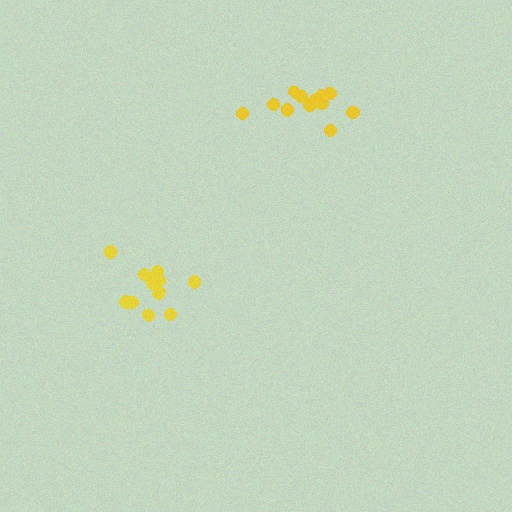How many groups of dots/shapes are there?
There are 2 groups.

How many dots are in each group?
Group 1: 11 dots, Group 2: 12 dots (23 total).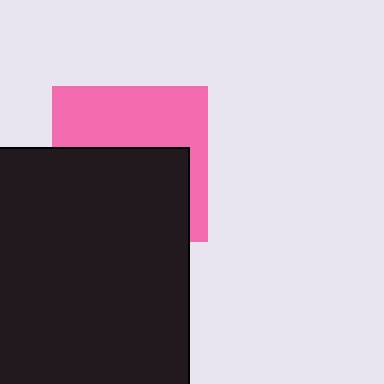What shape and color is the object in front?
The object in front is a black square.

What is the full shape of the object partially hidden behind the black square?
The partially hidden object is a pink square.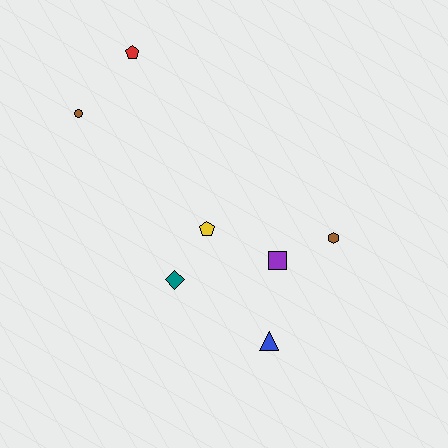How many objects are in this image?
There are 7 objects.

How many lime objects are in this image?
There are no lime objects.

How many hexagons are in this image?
There is 1 hexagon.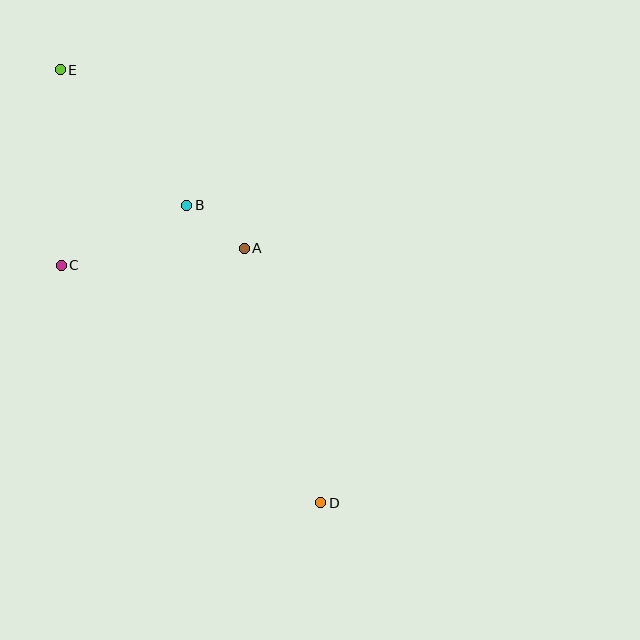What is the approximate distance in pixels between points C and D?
The distance between C and D is approximately 351 pixels.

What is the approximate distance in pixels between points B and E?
The distance between B and E is approximately 185 pixels.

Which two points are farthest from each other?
Points D and E are farthest from each other.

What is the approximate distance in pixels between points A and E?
The distance between A and E is approximately 256 pixels.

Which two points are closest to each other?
Points A and B are closest to each other.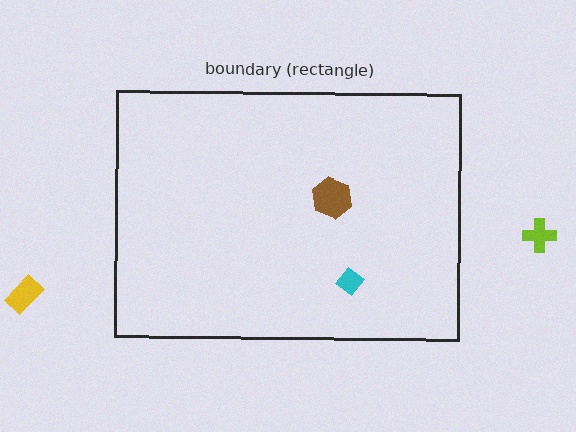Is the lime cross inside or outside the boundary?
Outside.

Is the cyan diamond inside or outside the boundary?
Inside.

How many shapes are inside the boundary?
2 inside, 2 outside.